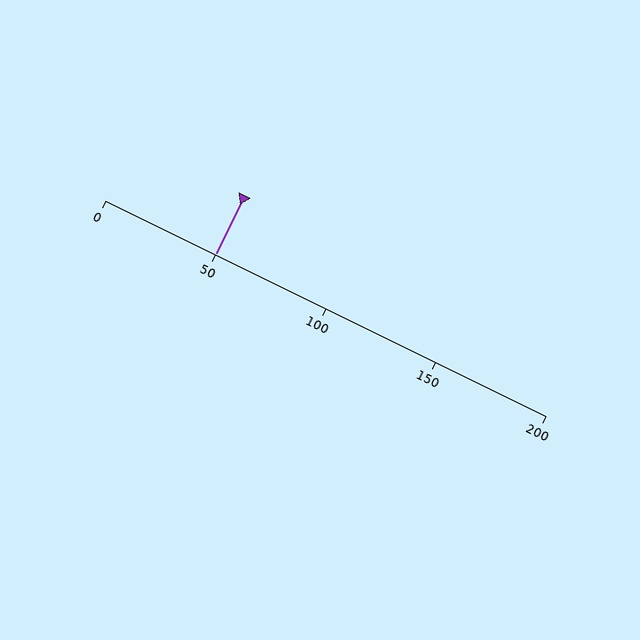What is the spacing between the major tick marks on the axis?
The major ticks are spaced 50 apart.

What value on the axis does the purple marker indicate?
The marker indicates approximately 50.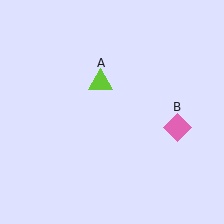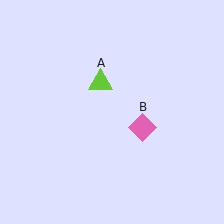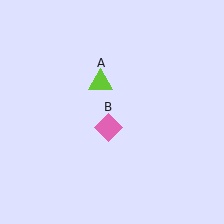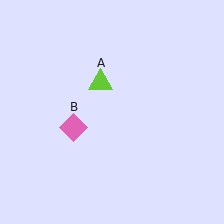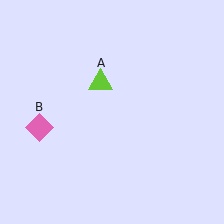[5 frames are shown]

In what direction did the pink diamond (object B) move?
The pink diamond (object B) moved left.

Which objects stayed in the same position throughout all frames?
Lime triangle (object A) remained stationary.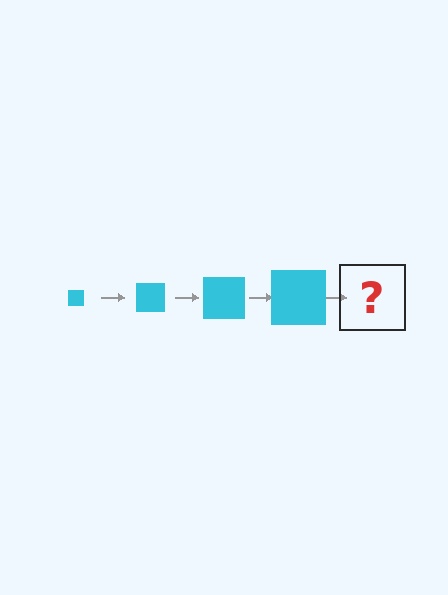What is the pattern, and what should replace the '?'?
The pattern is that the square gets progressively larger each step. The '?' should be a cyan square, larger than the previous one.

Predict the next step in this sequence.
The next step is a cyan square, larger than the previous one.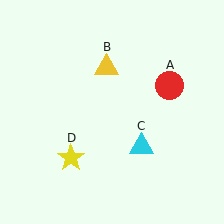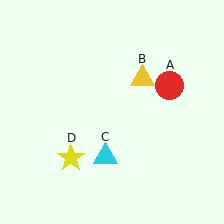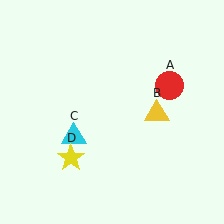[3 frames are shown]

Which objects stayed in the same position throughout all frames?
Red circle (object A) and yellow star (object D) remained stationary.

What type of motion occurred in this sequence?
The yellow triangle (object B), cyan triangle (object C) rotated clockwise around the center of the scene.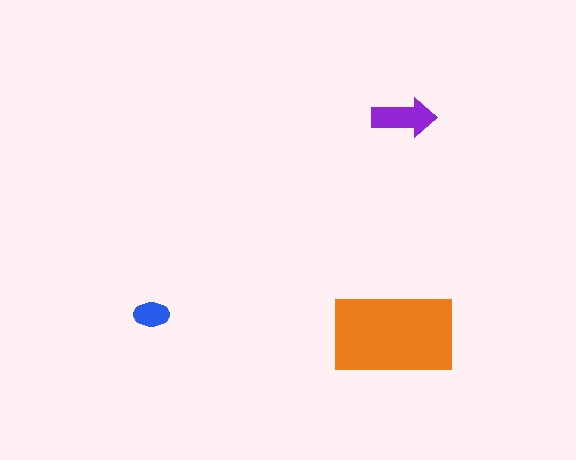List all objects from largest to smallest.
The orange rectangle, the purple arrow, the blue ellipse.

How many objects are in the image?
There are 3 objects in the image.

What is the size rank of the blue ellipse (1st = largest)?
3rd.